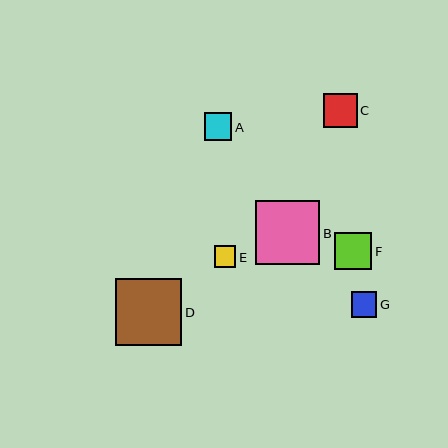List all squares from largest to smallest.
From largest to smallest: D, B, F, C, A, G, E.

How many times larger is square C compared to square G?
Square C is approximately 1.3 times the size of square G.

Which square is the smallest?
Square E is the smallest with a size of approximately 21 pixels.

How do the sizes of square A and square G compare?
Square A and square G are approximately the same size.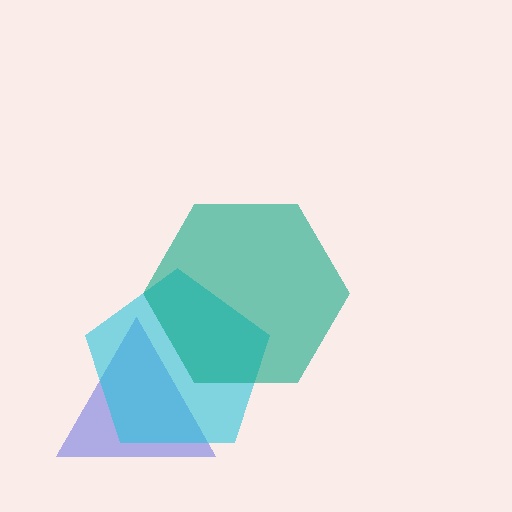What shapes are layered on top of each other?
The layered shapes are: a blue triangle, a cyan pentagon, a teal hexagon.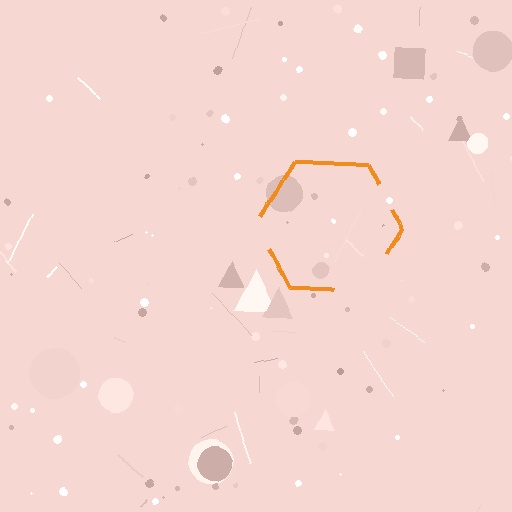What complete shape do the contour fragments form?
The contour fragments form a hexagon.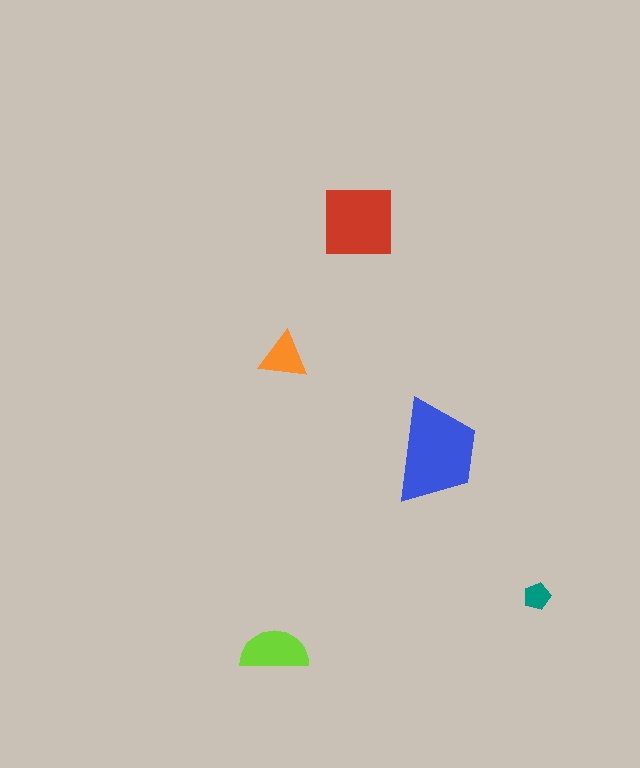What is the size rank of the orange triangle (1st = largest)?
4th.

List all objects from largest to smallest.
The blue trapezoid, the red square, the lime semicircle, the orange triangle, the teal pentagon.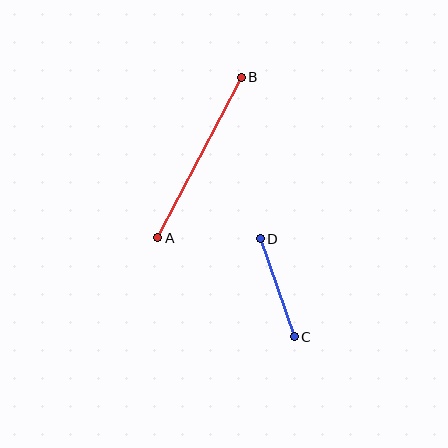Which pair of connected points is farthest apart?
Points A and B are farthest apart.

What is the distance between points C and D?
The distance is approximately 104 pixels.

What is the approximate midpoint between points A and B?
The midpoint is at approximately (199, 158) pixels.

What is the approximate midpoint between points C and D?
The midpoint is at approximately (277, 288) pixels.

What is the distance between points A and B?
The distance is approximately 181 pixels.